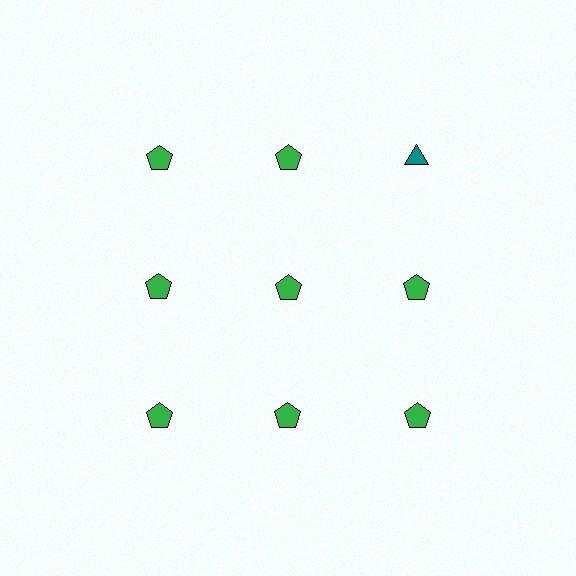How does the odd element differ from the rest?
It differs in both color (teal instead of green) and shape (triangle instead of pentagon).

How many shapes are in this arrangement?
There are 9 shapes arranged in a grid pattern.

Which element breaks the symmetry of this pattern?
The teal triangle in the top row, center column breaks the symmetry. All other shapes are green pentagons.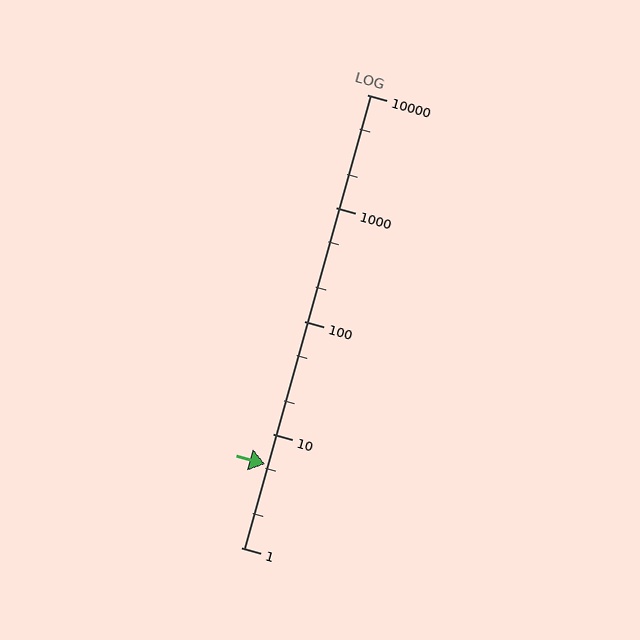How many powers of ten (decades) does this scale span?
The scale spans 4 decades, from 1 to 10000.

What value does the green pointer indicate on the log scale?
The pointer indicates approximately 5.4.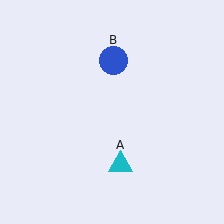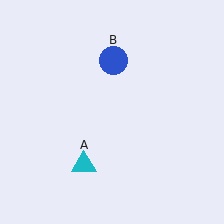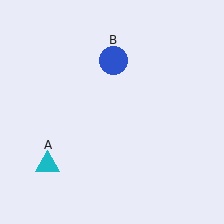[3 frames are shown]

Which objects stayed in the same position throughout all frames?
Blue circle (object B) remained stationary.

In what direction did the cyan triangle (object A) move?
The cyan triangle (object A) moved left.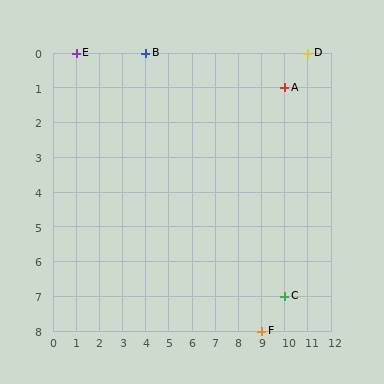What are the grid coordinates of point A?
Point A is at grid coordinates (10, 1).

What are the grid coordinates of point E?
Point E is at grid coordinates (1, 0).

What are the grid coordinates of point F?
Point F is at grid coordinates (9, 8).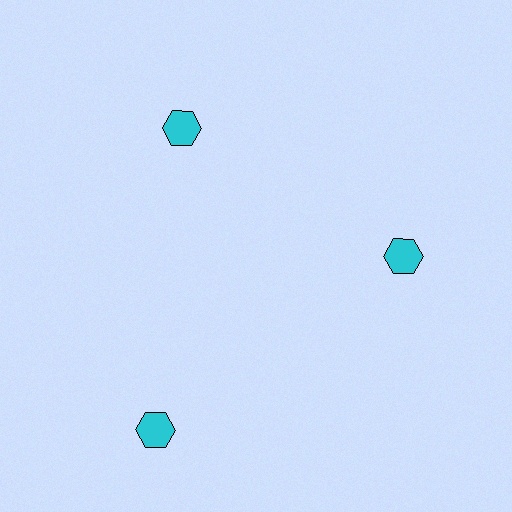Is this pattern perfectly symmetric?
No. The 3 cyan hexagons are arranged in a ring, but one element near the 7 o'clock position is pushed outward from the center, breaking the 3-fold rotational symmetry.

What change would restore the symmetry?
The symmetry would be restored by moving it inward, back onto the ring so that all 3 hexagons sit at equal angles and equal distance from the center.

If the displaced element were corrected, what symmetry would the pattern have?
It would have 3-fold rotational symmetry — the pattern would map onto itself every 120 degrees.